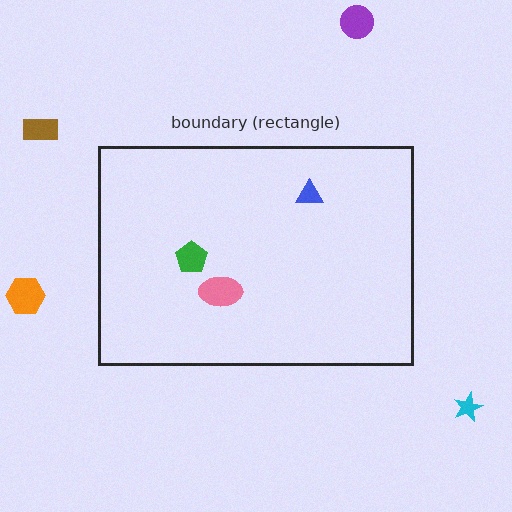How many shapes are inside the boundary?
3 inside, 4 outside.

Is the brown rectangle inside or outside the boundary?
Outside.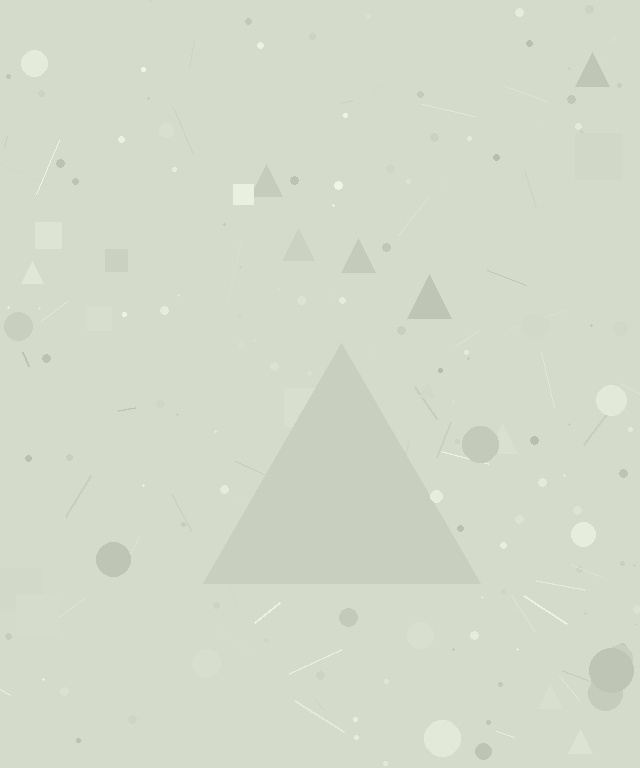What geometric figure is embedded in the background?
A triangle is embedded in the background.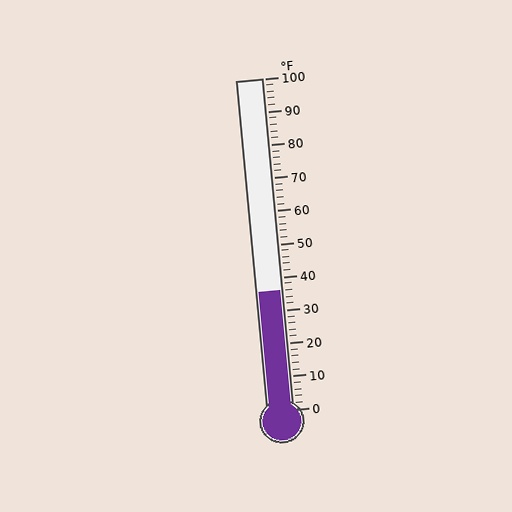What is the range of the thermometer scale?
The thermometer scale ranges from 0°F to 100°F.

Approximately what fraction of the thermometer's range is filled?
The thermometer is filled to approximately 35% of its range.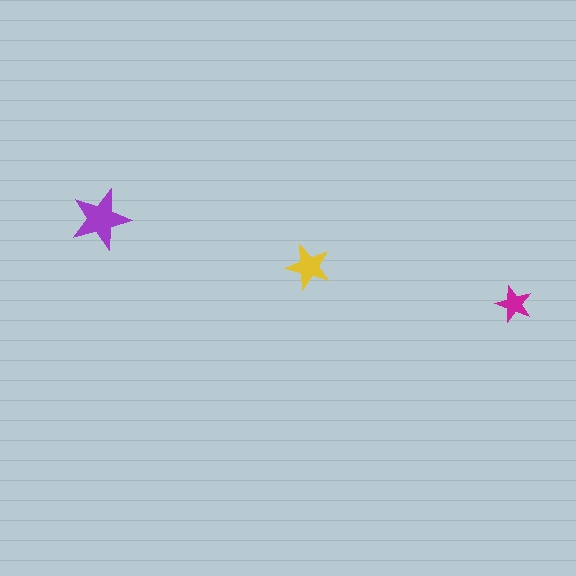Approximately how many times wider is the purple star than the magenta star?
About 1.5 times wider.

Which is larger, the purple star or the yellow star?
The purple one.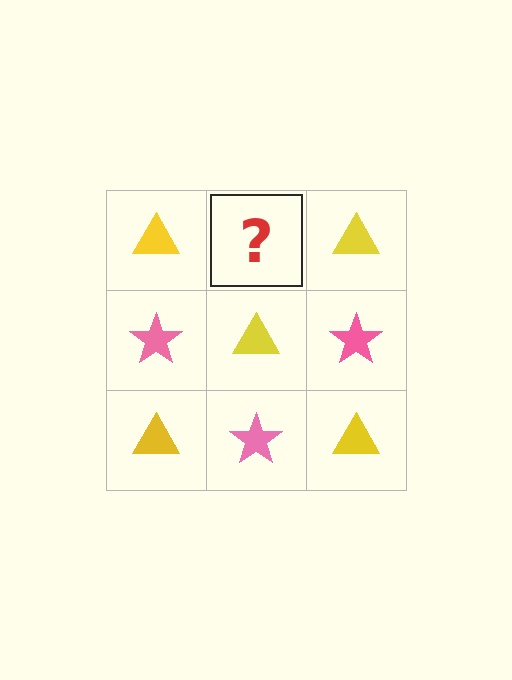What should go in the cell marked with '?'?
The missing cell should contain a pink star.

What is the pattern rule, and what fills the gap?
The rule is that it alternates yellow triangle and pink star in a checkerboard pattern. The gap should be filled with a pink star.